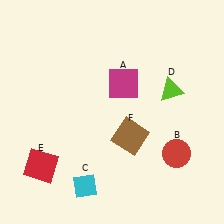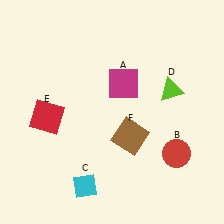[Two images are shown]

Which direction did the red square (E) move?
The red square (E) moved up.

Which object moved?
The red square (E) moved up.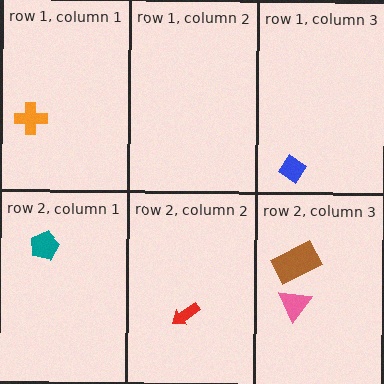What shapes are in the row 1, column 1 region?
The orange cross.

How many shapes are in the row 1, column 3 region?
1.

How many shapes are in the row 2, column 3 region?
2.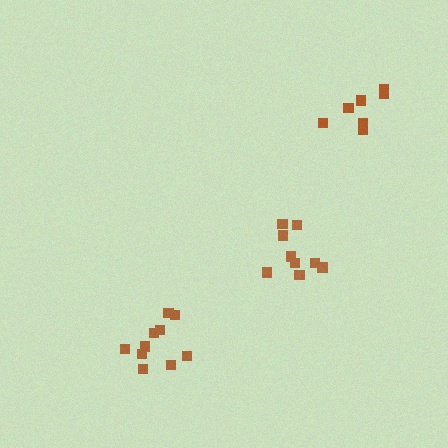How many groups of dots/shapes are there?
There are 3 groups.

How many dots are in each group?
Group 1: 7 dots, Group 2: 10 dots, Group 3: 9 dots (26 total).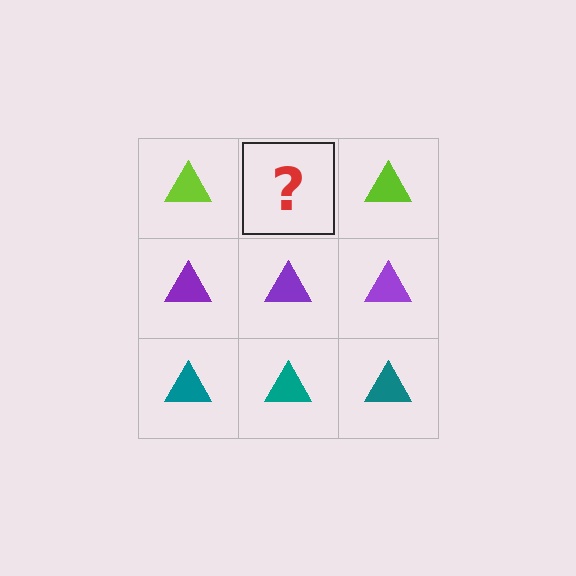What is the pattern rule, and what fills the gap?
The rule is that each row has a consistent color. The gap should be filled with a lime triangle.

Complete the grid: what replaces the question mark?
The question mark should be replaced with a lime triangle.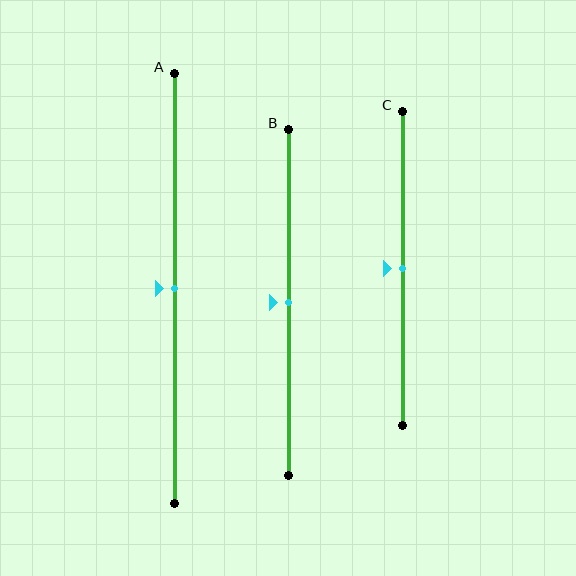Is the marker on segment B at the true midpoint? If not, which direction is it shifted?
Yes, the marker on segment B is at the true midpoint.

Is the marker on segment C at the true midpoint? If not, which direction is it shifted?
Yes, the marker on segment C is at the true midpoint.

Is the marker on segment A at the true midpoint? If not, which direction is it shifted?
Yes, the marker on segment A is at the true midpoint.